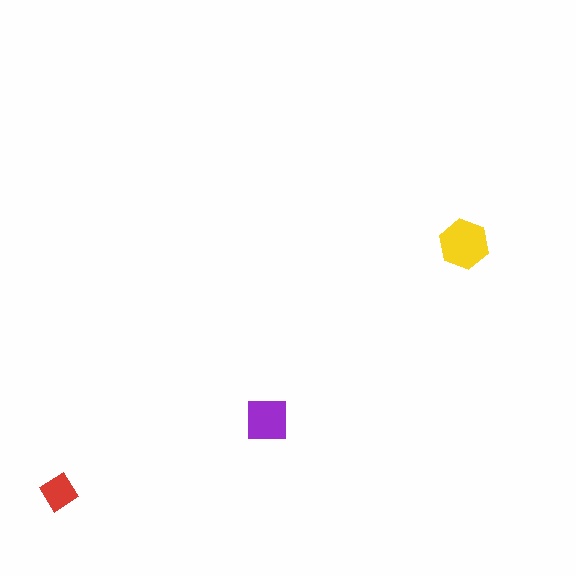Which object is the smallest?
The red diamond.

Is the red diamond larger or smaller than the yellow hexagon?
Smaller.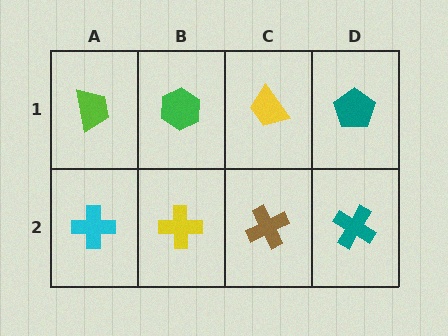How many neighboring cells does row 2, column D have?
2.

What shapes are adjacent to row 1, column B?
A yellow cross (row 2, column B), a lime trapezoid (row 1, column A), a yellow trapezoid (row 1, column C).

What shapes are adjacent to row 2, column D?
A teal pentagon (row 1, column D), a brown cross (row 2, column C).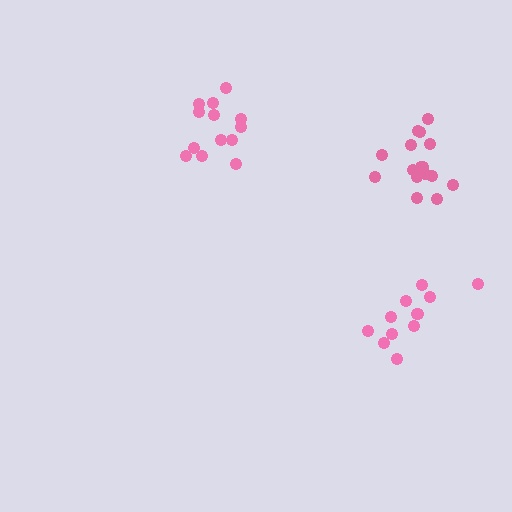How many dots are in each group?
Group 1: 17 dots, Group 2: 13 dots, Group 3: 11 dots (41 total).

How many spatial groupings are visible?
There are 3 spatial groupings.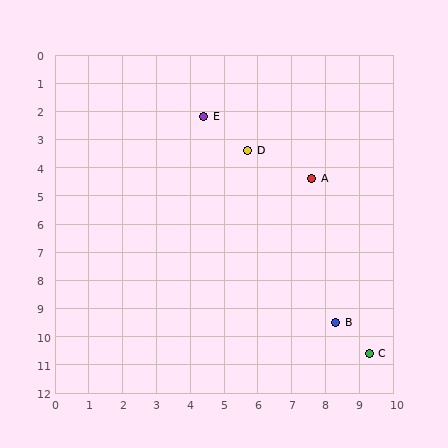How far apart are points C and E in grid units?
Points C and E are about 9.7 grid units apart.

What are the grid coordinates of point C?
Point C is at approximately (9.3, 10.6).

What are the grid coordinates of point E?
Point E is at approximately (4.4, 2.2).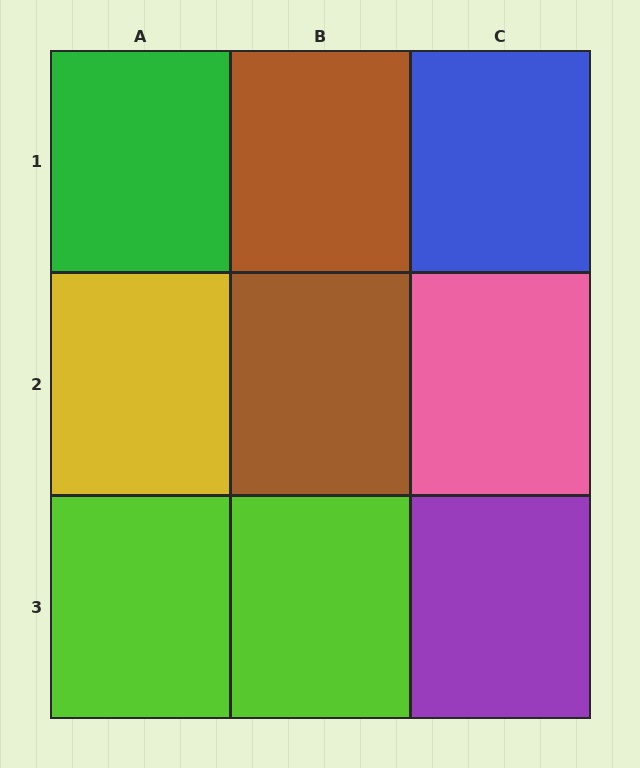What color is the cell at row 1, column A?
Green.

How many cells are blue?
1 cell is blue.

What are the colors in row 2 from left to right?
Yellow, brown, pink.